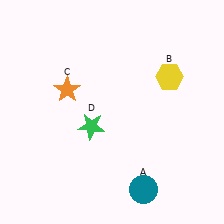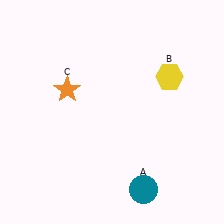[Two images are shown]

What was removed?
The green star (D) was removed in Image 2.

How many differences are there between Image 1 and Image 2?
There is 1 difference between the two images.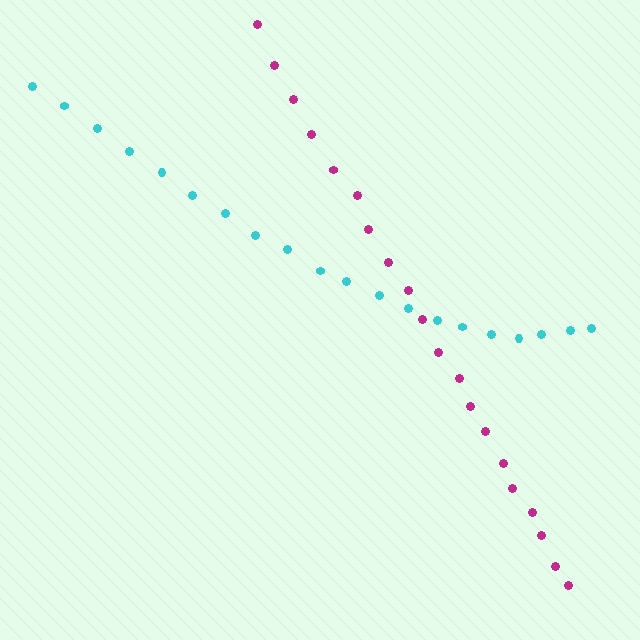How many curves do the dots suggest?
There are 2 distinct paths.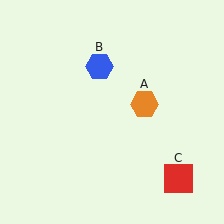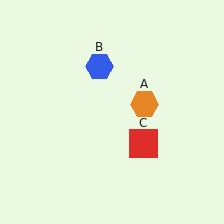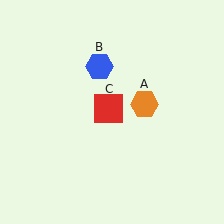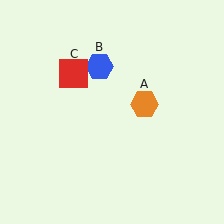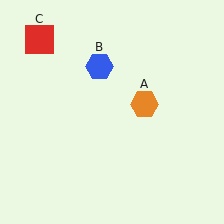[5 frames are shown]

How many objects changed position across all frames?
1 object changed position: red square (object C).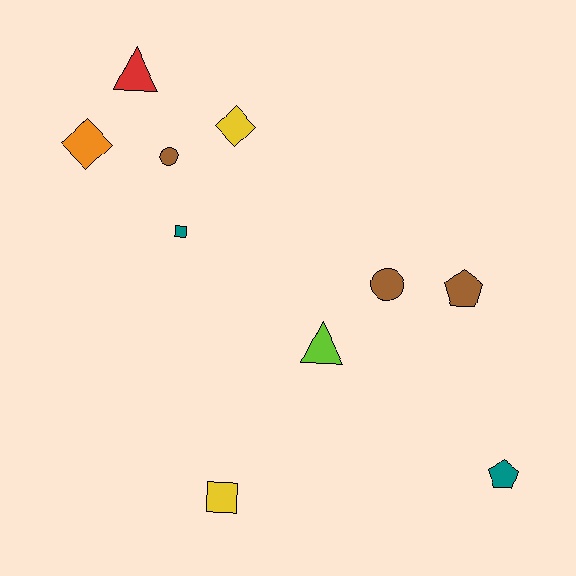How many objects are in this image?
There are 10 objects.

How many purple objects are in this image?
There are no purple objects.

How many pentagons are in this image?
There are 2 pentagons.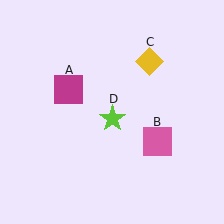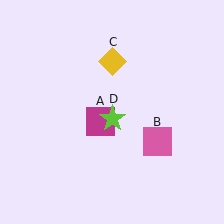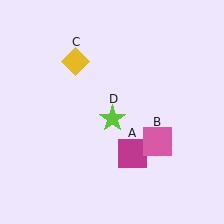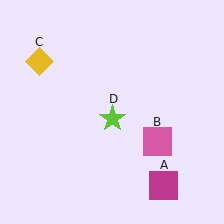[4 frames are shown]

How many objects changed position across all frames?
2 objects changed position: magenta square (object A), yellow diamond (object C).